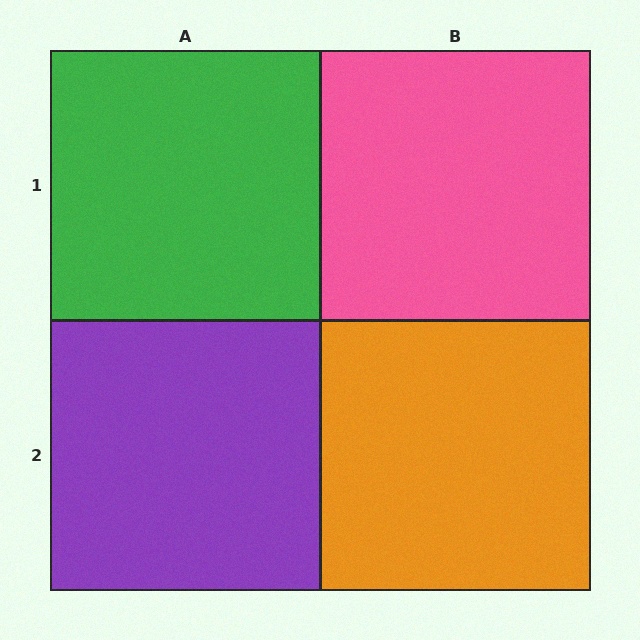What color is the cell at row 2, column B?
Orange.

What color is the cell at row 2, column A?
Purple.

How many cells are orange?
1 cell is orange.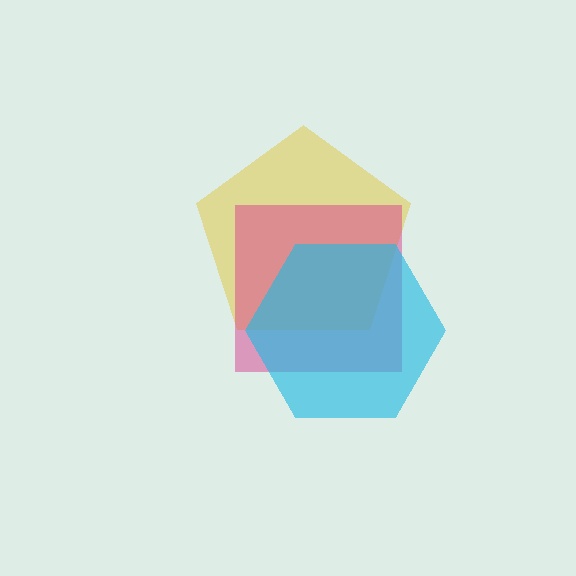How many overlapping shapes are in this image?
There are 3 overlapping shapes in the image.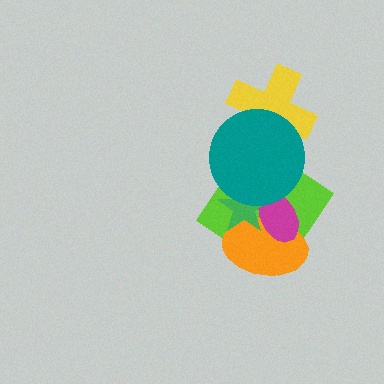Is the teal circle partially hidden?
No, no other shape covers it.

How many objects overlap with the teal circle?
4 objects overlap with the teal circle.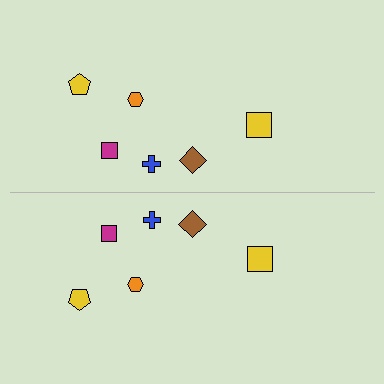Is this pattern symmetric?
Yes, this pattern has bilateral (reflection) symmetry.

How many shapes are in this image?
There are 12 shapes in this image.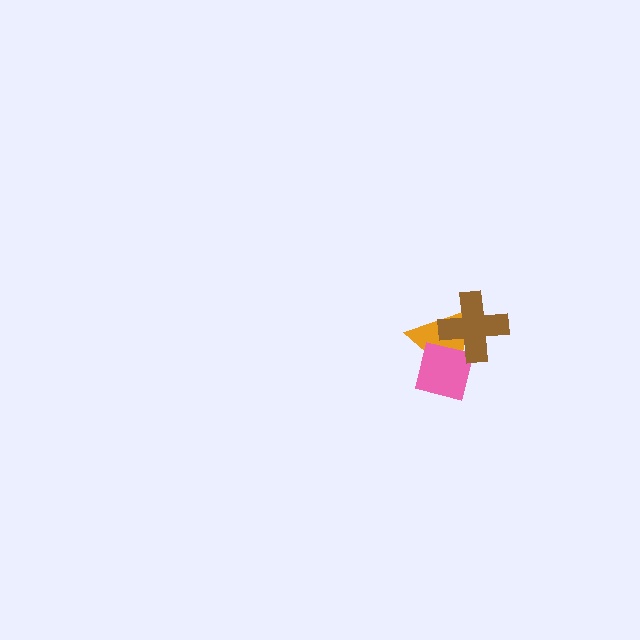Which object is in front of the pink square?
The brown cross is in front of the pink square.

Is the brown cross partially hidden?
No, no other shape covers it.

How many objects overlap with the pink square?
2 objects overlap with the pink square.